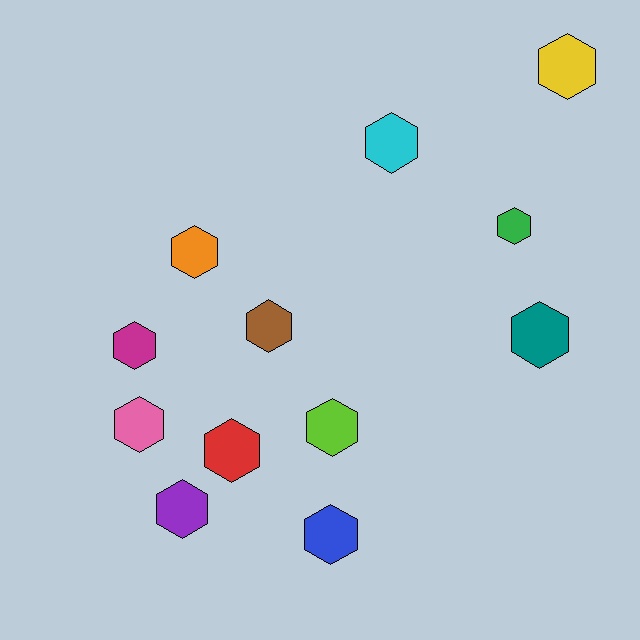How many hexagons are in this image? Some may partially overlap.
There are 12 hexagons.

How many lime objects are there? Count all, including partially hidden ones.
There is 1 lime object.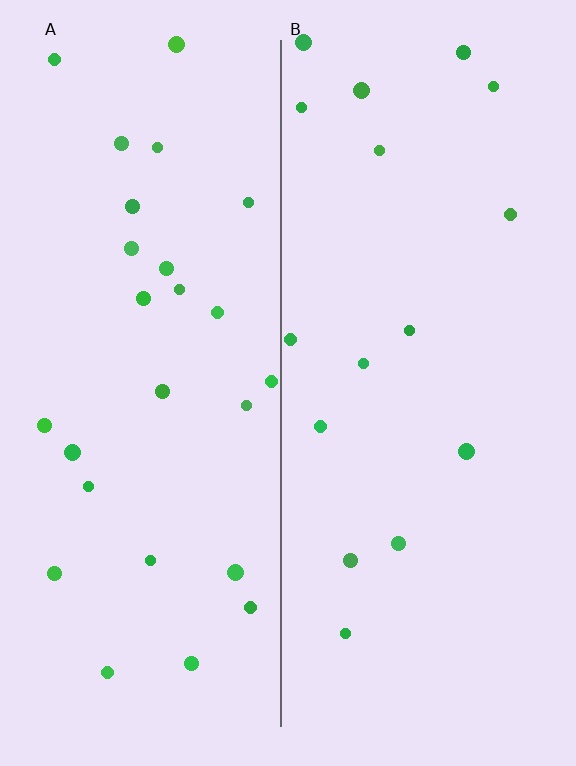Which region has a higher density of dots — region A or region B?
A (the left).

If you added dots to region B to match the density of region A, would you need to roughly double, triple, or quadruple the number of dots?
Approximately double.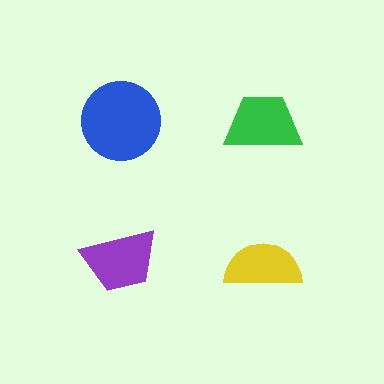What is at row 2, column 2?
A yellow semicircle.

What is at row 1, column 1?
A blue circle.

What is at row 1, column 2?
A green trapezoid.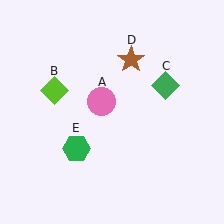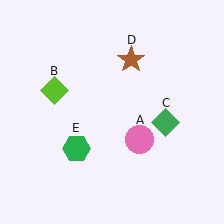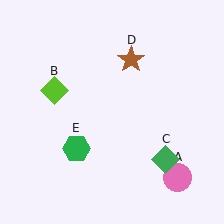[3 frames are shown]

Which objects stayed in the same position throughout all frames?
Lime diamond (object B) and brown star (object D) and green hexagon (object E) remained stationary.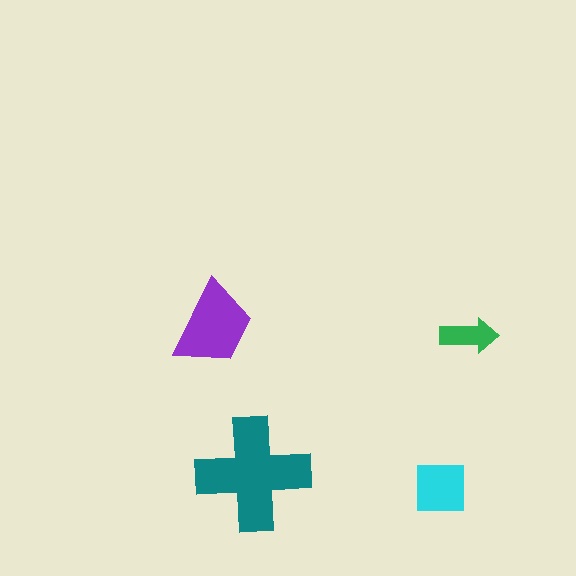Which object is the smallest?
The green arrow.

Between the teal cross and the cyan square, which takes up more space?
The teal cross.